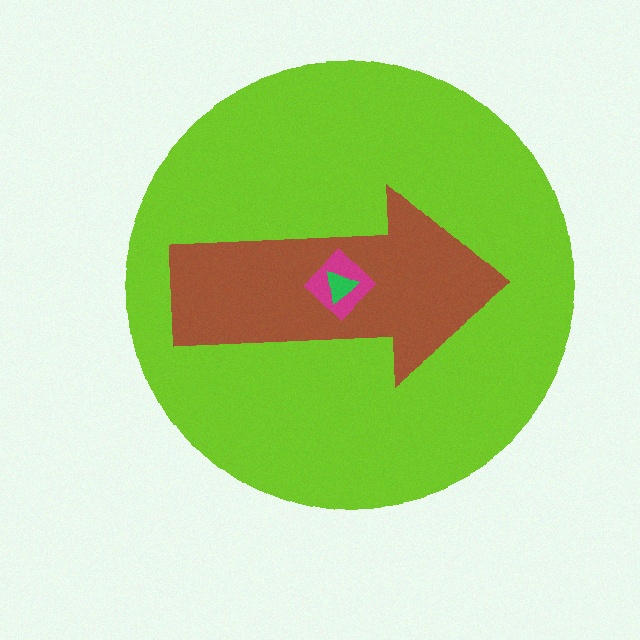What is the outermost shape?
The lime circle.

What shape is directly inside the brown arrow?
The magenta diamond.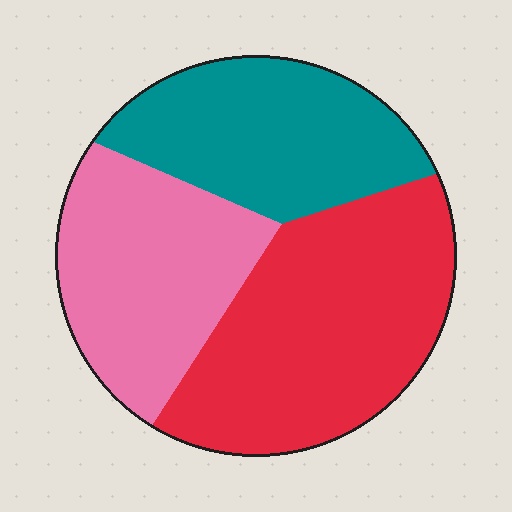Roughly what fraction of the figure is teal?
Teal takes up about one quarter (1/4) of the figure.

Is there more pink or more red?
Red.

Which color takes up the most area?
Red, at roughly 40%.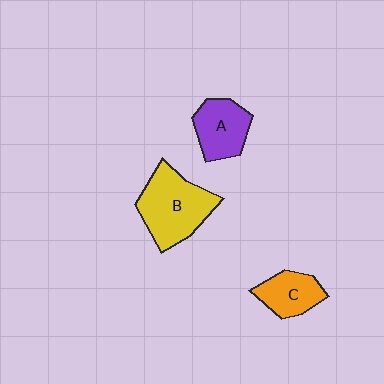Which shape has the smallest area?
Shape C (orange).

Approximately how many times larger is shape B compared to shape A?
Approximately 1.5 times.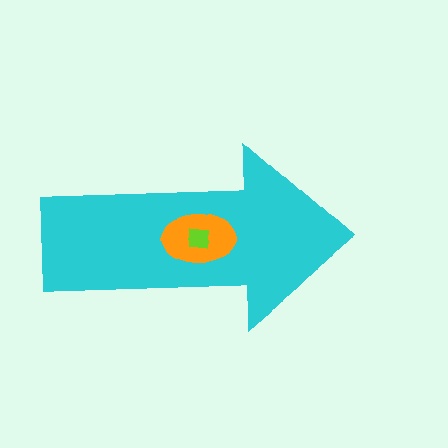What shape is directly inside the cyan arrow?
The orange ellipse.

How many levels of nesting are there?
3.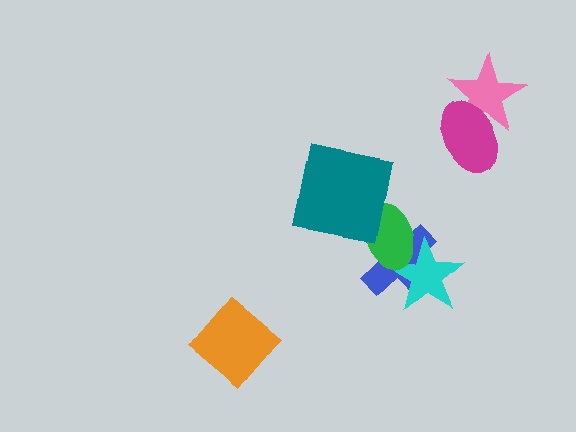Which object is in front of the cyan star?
The green ellipse is in front of the cyan star.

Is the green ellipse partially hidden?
Yes, it is partially covered by another shape.